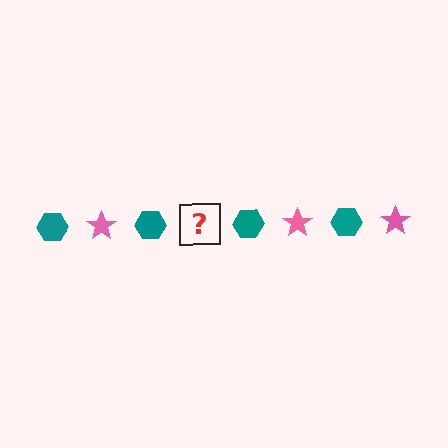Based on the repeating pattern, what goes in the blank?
The blank should be a pink star.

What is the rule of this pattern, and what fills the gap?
The rule is that the pattern alternates between teal hexagon and pink star. The gap should be filled with a pink star.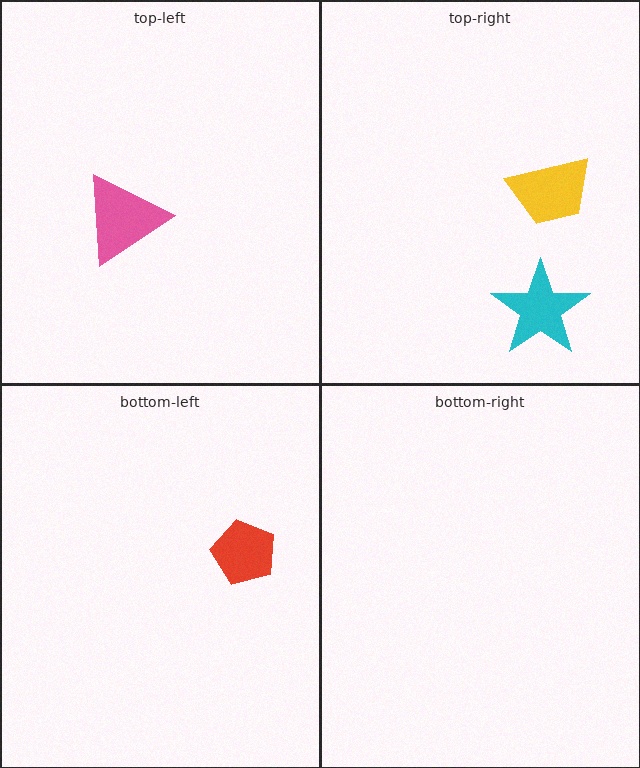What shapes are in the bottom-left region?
The red pentagon.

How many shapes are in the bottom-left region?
1.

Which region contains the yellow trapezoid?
The top-right region.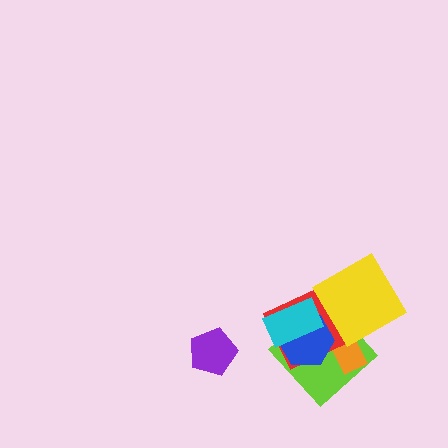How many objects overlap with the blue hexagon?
5 objects overlap with the blue hexagon.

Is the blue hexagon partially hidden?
Yes, it is partially covered by another shape.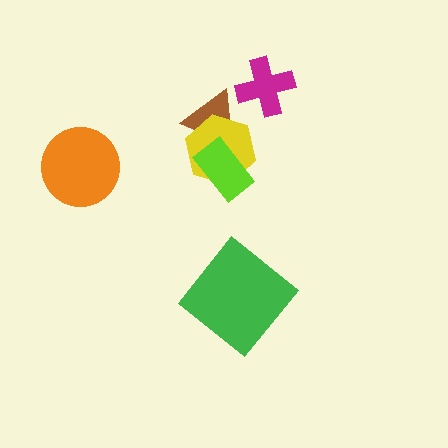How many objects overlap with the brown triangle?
2 objects overlap with the brown triangle.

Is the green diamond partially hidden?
No, no other shape covers it.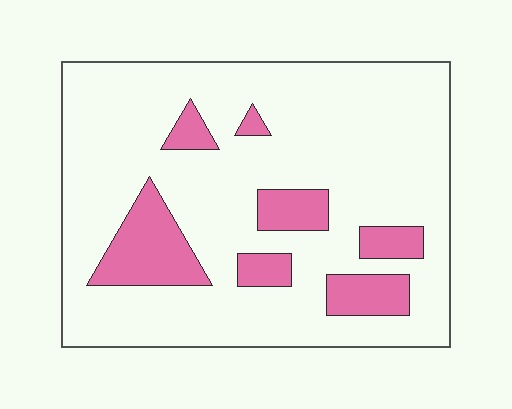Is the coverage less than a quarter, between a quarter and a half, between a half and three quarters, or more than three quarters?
Less than a quarter.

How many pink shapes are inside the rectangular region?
7.